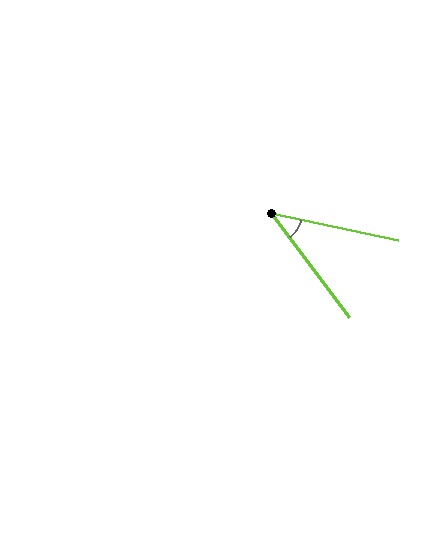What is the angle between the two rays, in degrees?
Approximately 41 degrees.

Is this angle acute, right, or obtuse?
It is acute.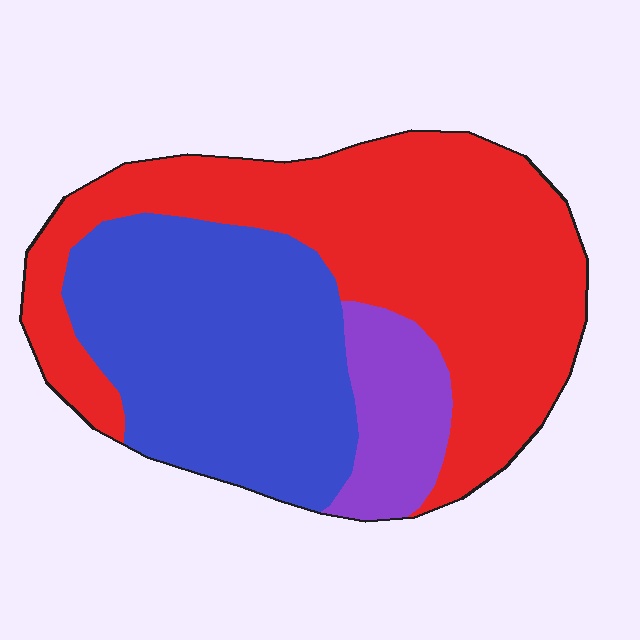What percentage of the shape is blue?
Blue takes up between a quarter and a half of the shape.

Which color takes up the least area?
Purple, at roughly 10%.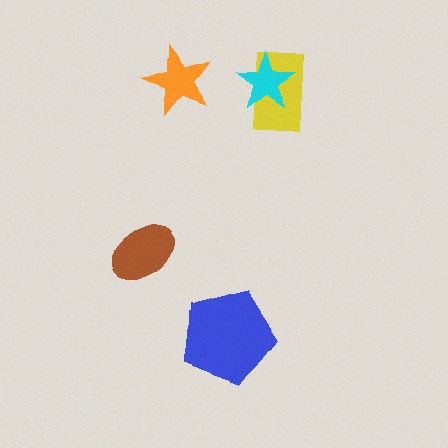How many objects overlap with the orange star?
0 objects overlap with the orange star.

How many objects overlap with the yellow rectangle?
1 object overlaps with the yellow rectangle.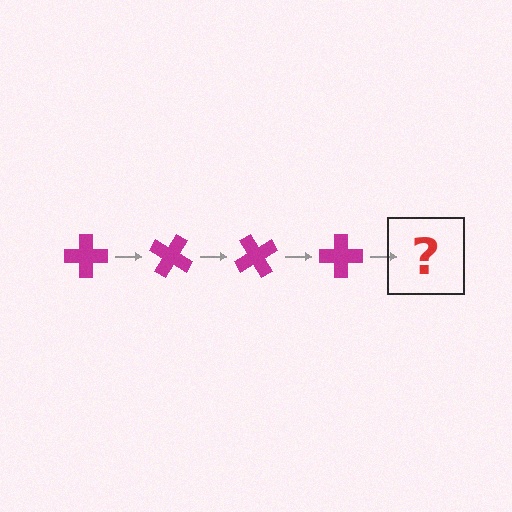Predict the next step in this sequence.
The next step is a magenta cross rotated 120 degrees.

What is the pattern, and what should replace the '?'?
The pattern is that the cross rotates 30 degrees each step. The '?' should be a magenta cross rotated 120 degrees.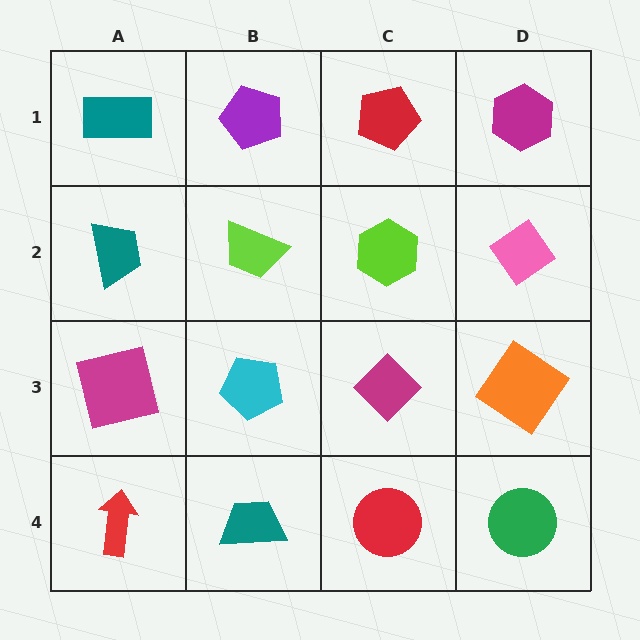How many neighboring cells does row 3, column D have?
3.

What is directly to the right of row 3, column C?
An orange diamond.